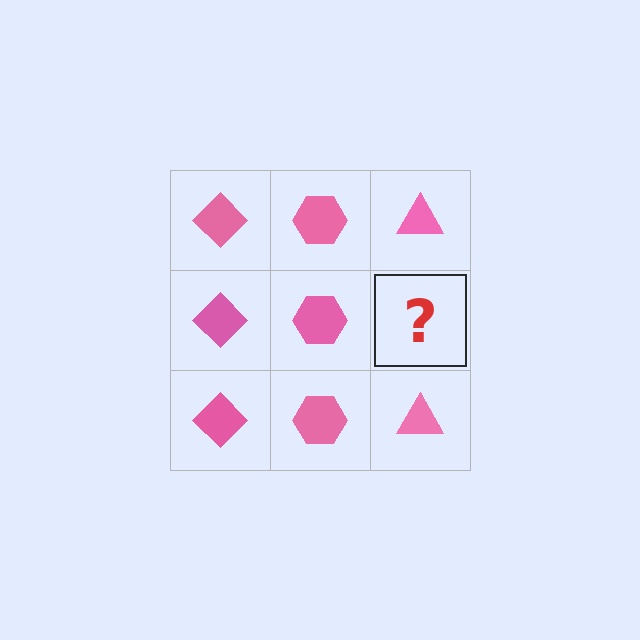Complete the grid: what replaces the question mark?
The question mark should be replaced with a pink triangle.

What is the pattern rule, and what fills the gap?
The rule is that each column has a consistent shape. The gap should be filled with a pink triangle.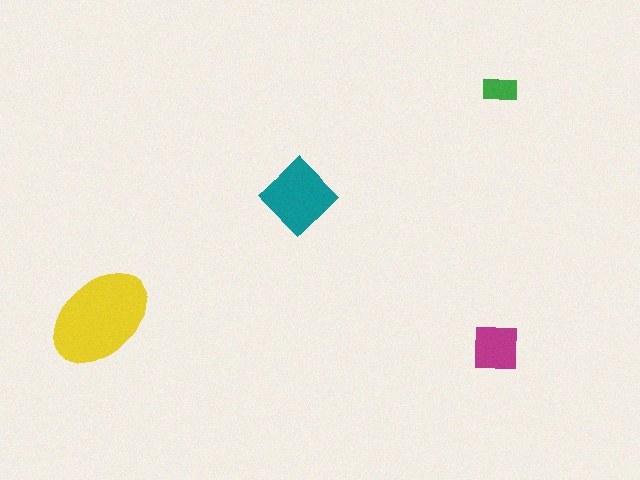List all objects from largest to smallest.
The yellow ellipse, the teal diamond, the magenta square, the green rectangle.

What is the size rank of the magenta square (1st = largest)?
3rd.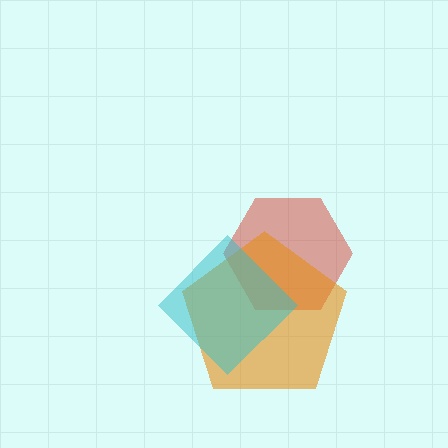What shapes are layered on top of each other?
The layered shapes are: a red hexagon, an orange pentagon, a cyan diamond.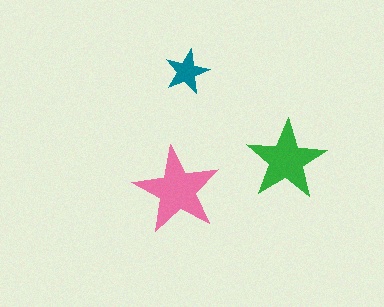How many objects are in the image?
There are 3 objects in the image.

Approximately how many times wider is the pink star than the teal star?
About 2 times wider.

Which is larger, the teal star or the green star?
The green one.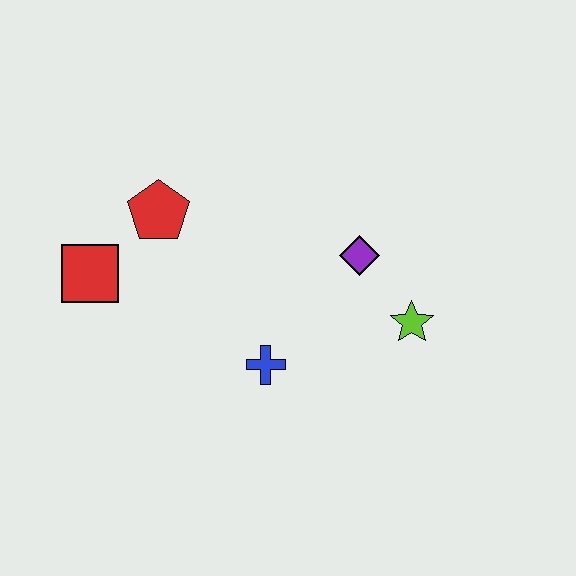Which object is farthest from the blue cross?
The red square is farthest from the blue cross.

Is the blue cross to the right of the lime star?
No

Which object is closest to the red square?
The red pentagon is closest to the red square.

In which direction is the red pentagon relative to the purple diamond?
The red pentagon is to the left of the purple diamond.